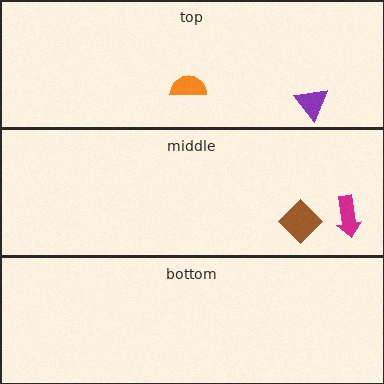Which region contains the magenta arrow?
The middle region.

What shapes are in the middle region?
The magenta arrow, the brown diamond.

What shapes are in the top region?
The purple triangle, the orange semicircle.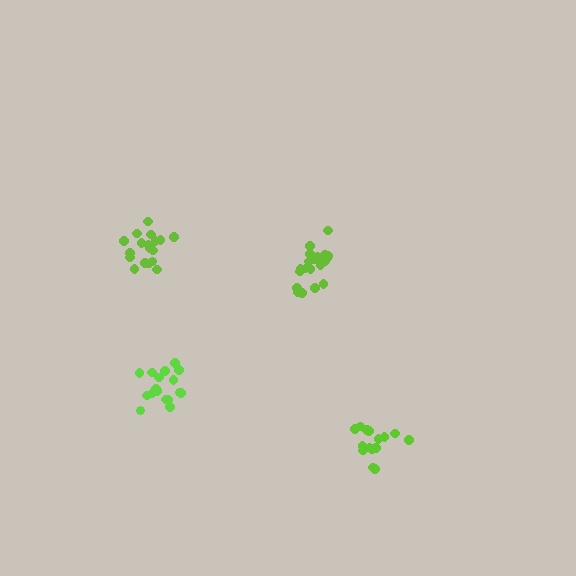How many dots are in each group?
Group 1: 15 dots, Group 2: 17 dots, Group 3: 21 dots, Group 4: 18 dots (71 total).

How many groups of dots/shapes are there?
There are 4 groups.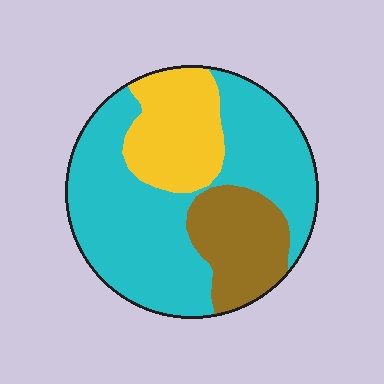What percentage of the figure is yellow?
Yellow takes up between a sixth and a third of the figure.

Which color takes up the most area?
Cyan, at roughly 60%.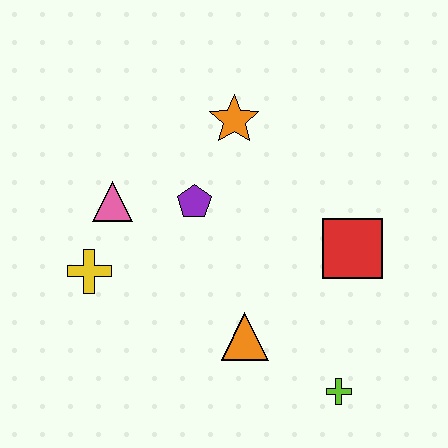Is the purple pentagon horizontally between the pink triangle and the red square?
Yes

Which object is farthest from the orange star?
The lime cross is farthest from the orange star.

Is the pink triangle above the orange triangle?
Yes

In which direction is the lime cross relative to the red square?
The lime cross is below the red square.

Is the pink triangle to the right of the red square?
No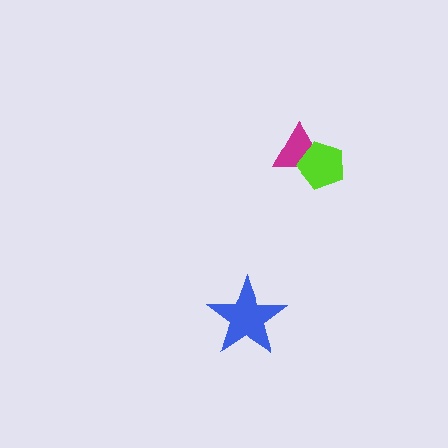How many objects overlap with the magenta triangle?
1 object overlaps with the magenta triangle.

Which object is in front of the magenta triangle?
The lime pentagon is in front of the magenta triangle.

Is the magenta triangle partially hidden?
Yes, it is partially covered by another shape.